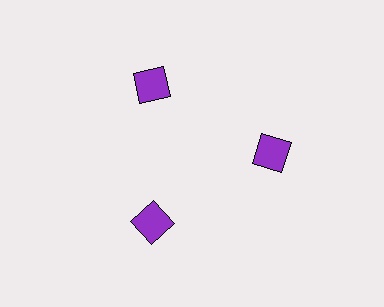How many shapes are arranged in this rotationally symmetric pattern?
There are 3 shapes, arranged in 3 groups of 1.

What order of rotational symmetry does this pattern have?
This pattern has 3-fold rotational symmetry.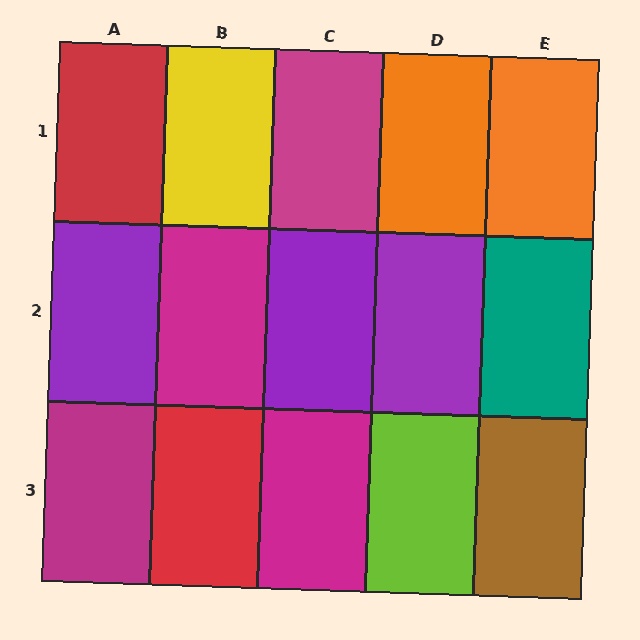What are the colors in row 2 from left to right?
Purple, magenta, purple, purple, teal.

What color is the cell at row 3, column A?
Magenta.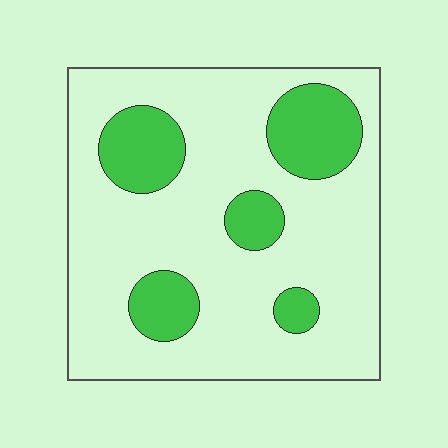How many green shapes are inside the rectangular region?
5.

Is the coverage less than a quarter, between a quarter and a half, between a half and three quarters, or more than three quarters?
Less than a quarter.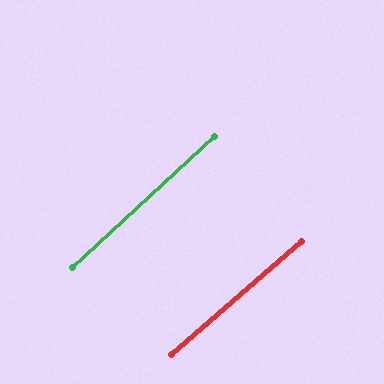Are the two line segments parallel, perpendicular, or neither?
Parallel — their directions differ by only 1.7°.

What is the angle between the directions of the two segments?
Approximately 2 degrees.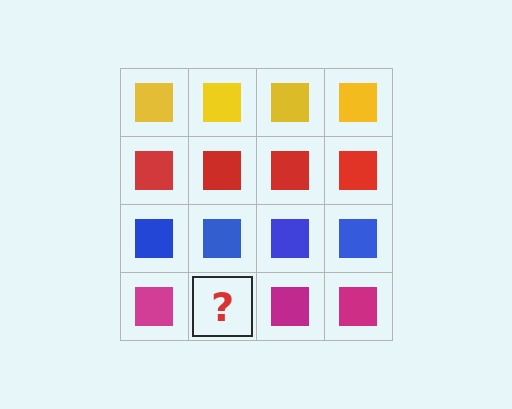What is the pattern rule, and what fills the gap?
The rule is that each row has a consistent color. The gap should be filled with a magenta square.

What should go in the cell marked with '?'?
The missing cell should contain a magenta square.